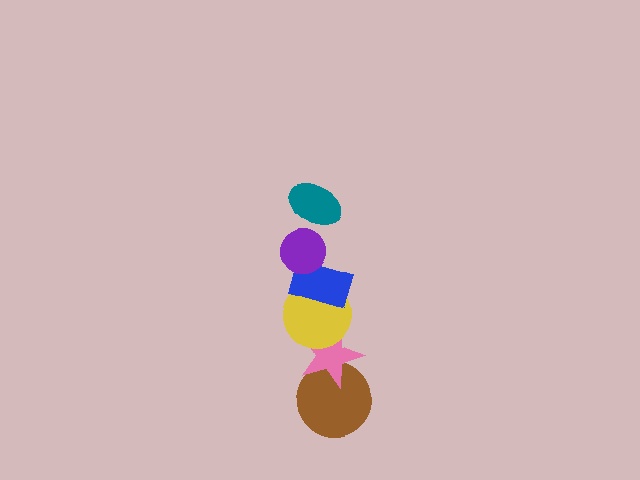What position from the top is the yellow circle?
The yellow circle is 4th from the top.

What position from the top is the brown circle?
The brown circle is 6th from the top.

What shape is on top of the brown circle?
The pink star is on top of the brown circle.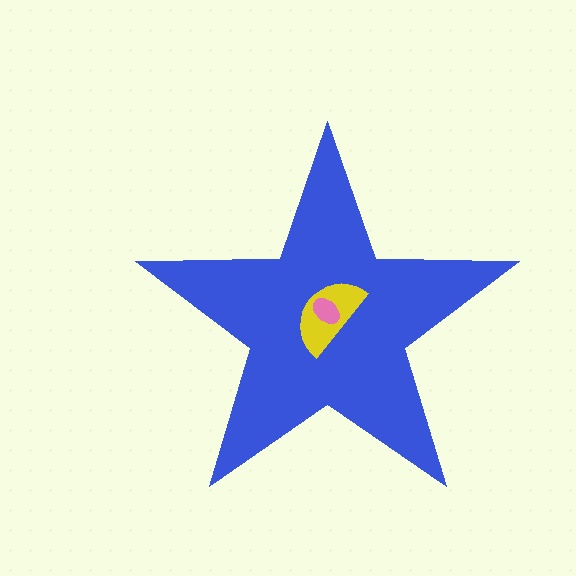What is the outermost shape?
The blue star.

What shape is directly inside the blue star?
The yellow semicircle.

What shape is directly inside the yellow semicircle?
The pink ellipse.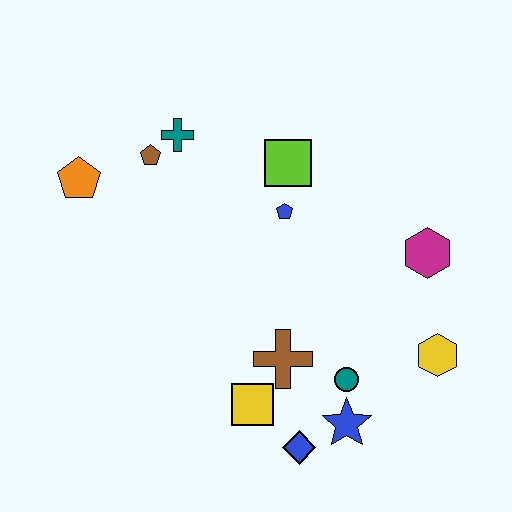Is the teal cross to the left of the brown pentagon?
No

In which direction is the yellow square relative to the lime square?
The yellow square is below the lime square.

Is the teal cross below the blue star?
No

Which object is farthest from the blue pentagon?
The blue diamond is farthest from the blue pentagon.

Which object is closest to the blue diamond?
The blue star is closest to the blue diamond.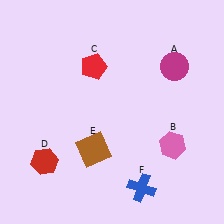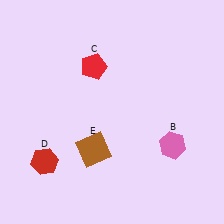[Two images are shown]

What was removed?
The blue cross (F), the magenta circle (A) were removed in Image 2.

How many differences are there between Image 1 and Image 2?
There are 2 differences between the two images.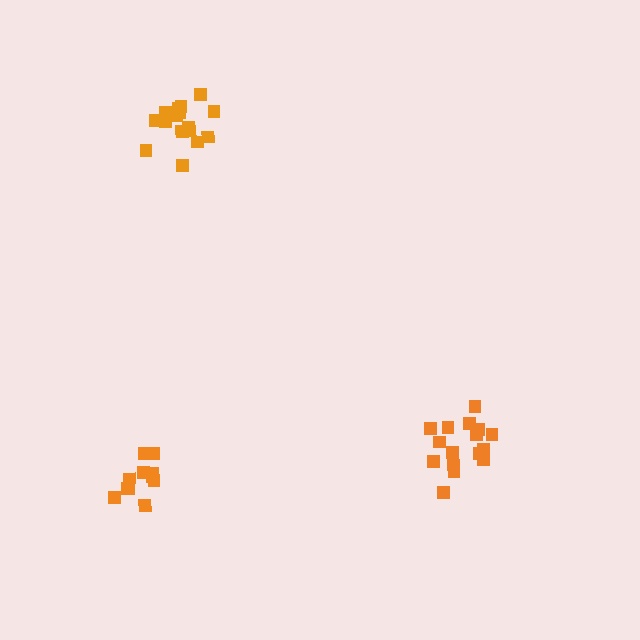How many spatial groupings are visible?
There are 3 spatial groupings.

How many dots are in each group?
Group 1: 11 dots, Group 2: 17 dots, Group 3: 16 dots (44 total).